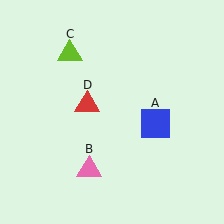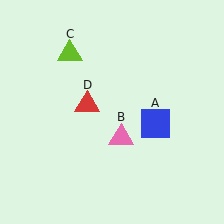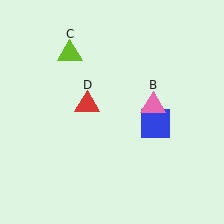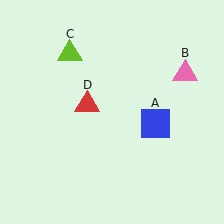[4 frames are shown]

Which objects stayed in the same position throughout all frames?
Blue square (object A) and lime triangle (object C) and red triangle (object D) remained stationary.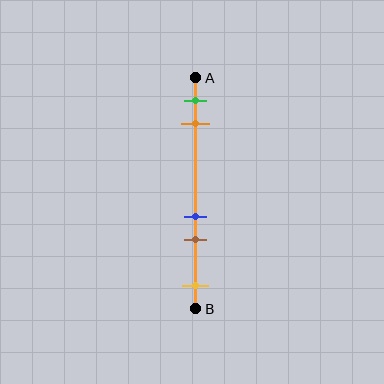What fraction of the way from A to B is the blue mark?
The blue mark is approximately 60% (0.6) of the way from A to B.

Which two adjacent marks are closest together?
The blue and brown marks are the closest adjacent pair.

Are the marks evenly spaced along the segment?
No, the marks are not evenly spaced.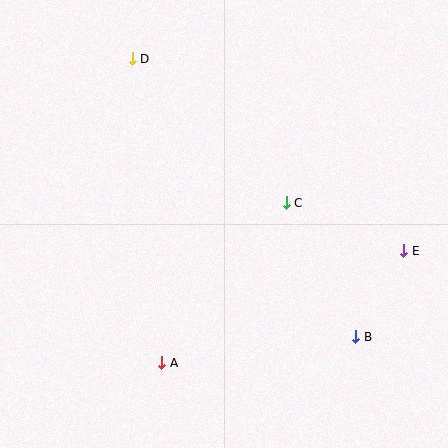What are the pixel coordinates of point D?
Point D is at (132, 59).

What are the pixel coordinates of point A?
Point A is at (162, 363).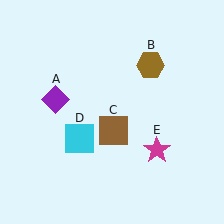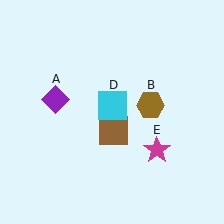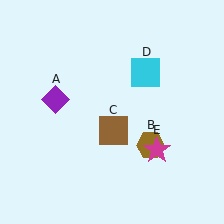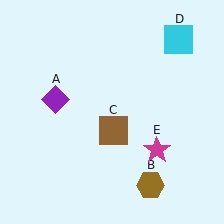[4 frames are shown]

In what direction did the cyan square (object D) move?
The cyan square (object D) moved up and to the right.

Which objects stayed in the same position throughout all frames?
Purple diamond (object A) and brown square (object C) and magenta star (object E) remained stationary.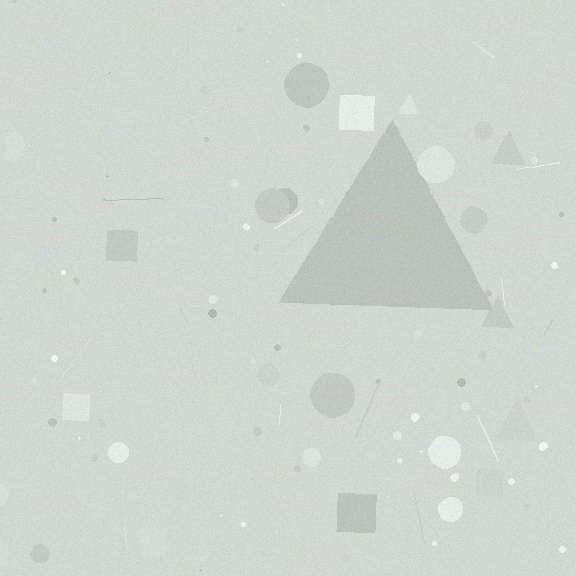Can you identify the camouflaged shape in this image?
The camouflaged shape is a triangle.